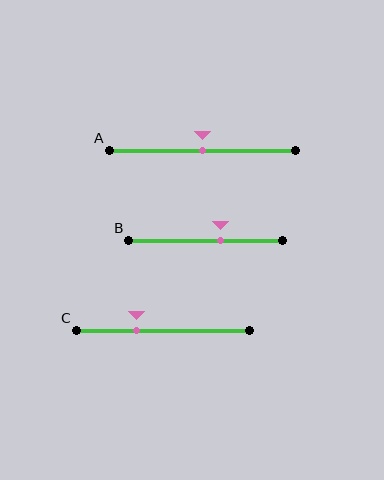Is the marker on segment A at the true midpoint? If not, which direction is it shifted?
Yes, the marker on segment A is at the true midpoint.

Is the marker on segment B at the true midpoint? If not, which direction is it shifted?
No, the marker on segment B is shifted to the right by about 10% of the segment length.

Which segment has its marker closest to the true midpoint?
Segment A has its marker closest to the true midpoint.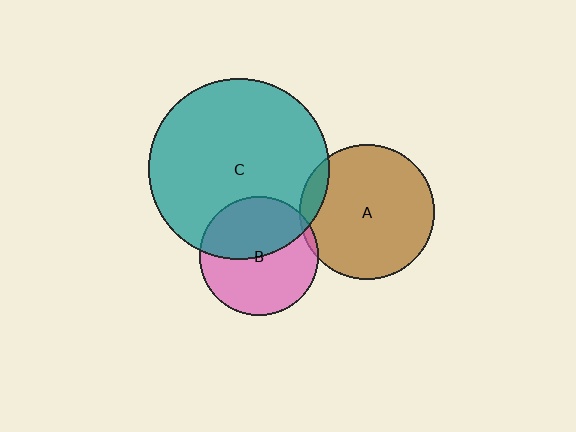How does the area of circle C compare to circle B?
Approximately 2.3 times.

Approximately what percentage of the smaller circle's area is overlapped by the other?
Approximately 5%.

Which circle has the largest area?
Circle C (teal).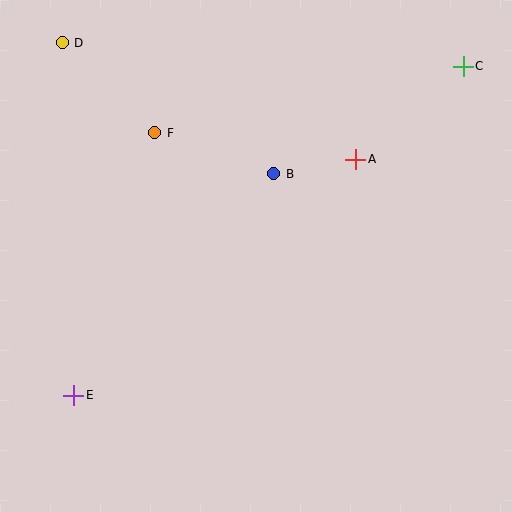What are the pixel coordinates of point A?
Point A is at (356, 159).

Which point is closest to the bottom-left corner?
Point E is closest to the bottom-left corner.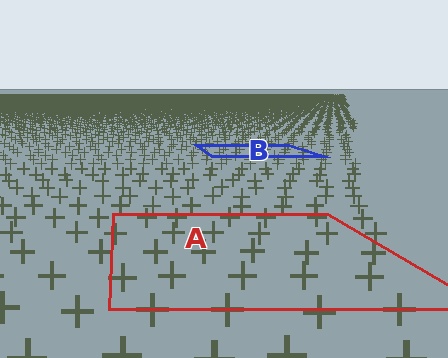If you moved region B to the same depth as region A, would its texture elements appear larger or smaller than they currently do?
They would appear larger. At a closer depth, the same texture elements are projected at a bigger on-screen size.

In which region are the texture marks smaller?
The texture marks are smaller in region B, because it is farther away.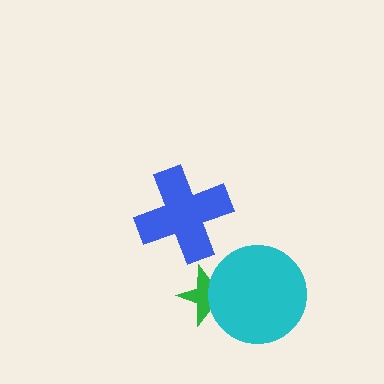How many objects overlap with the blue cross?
0 objects overlap with the blue cross.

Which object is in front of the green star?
The cyan circle is in front of the green star.